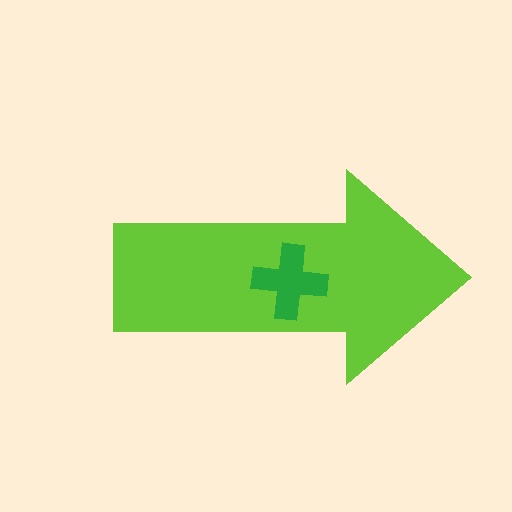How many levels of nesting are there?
2.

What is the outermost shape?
The lime arrow.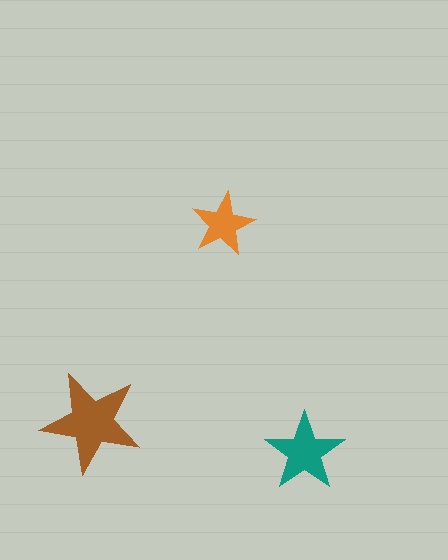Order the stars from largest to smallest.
the brown one, the teal one, the orange one.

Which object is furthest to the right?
The teal star is rightmost.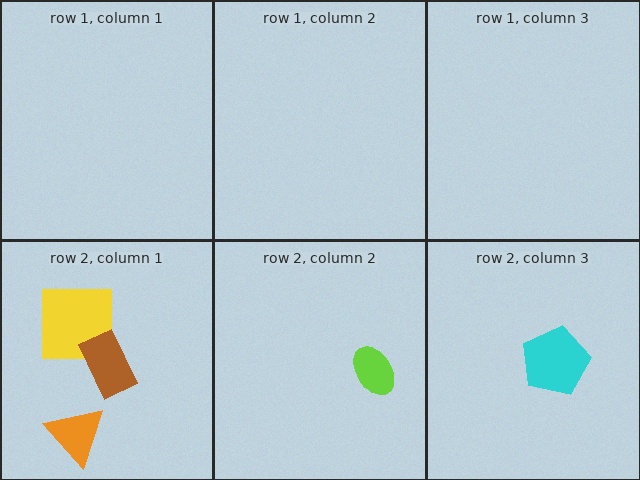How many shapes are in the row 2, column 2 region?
1.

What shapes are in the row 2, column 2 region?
The lime ellipse.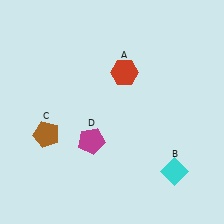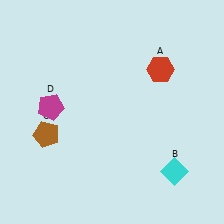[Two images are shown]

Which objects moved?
The objects that moved are: the red hexagon (A), the magenta pentagon (D).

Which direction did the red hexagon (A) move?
The red hexagon (A) moved right.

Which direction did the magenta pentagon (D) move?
The magenta pentagon (D) moved left.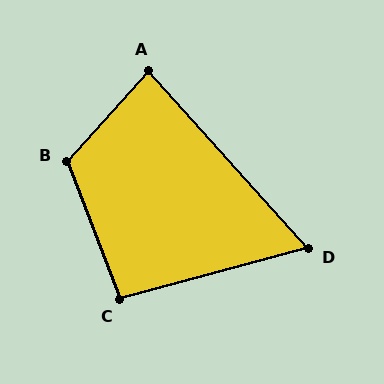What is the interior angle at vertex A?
Approximately 84 degrees (acute).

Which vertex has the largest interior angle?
B, at approximately 117 degrees.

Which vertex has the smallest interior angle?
D, at approximately 63 degrees.